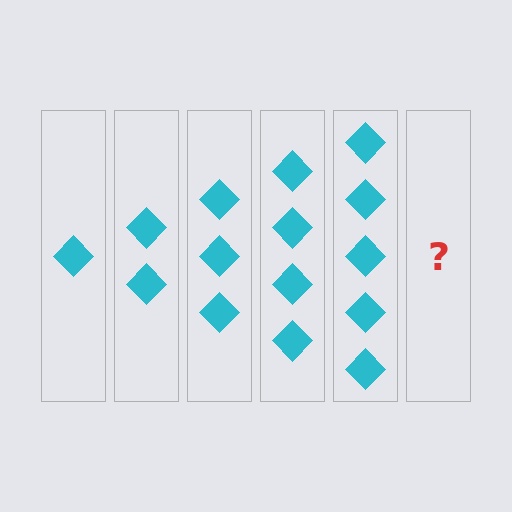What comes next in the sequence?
The next element should be 6 diamonds.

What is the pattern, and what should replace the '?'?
The pattern is that each step adds one more diamond. The '?' should be 6 diamonds.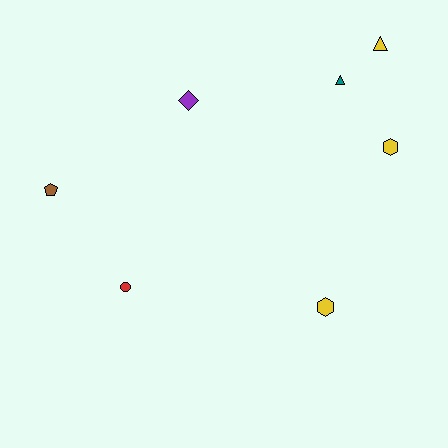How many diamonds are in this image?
There is 1 diamond.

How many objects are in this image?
There are 7 objects.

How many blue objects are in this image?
There are no blue objects.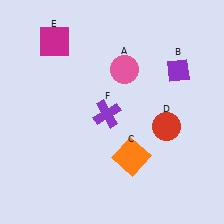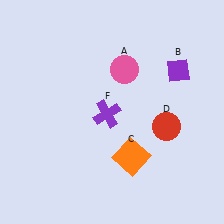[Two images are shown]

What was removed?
The magenta square (E) was removed in Image 2.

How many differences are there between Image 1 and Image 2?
There is 1 difference between the two images.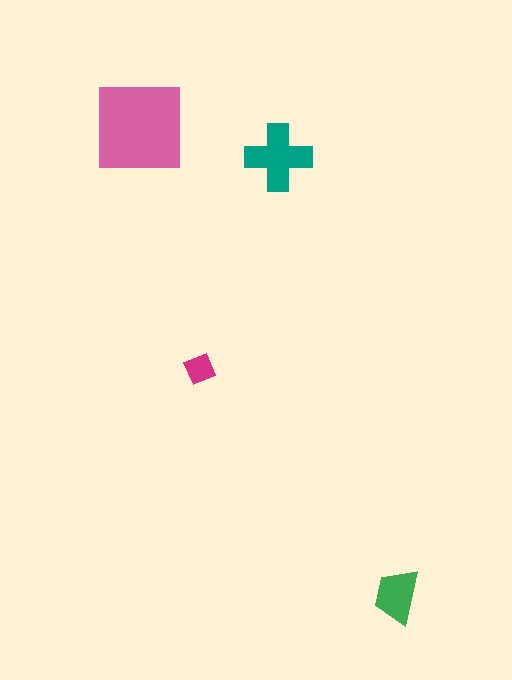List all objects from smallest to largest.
The magenta diamond, the green trapezoid, the teal cross, the pink square.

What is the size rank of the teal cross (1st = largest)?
2nd.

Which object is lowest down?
The green trapezoid is bottommost.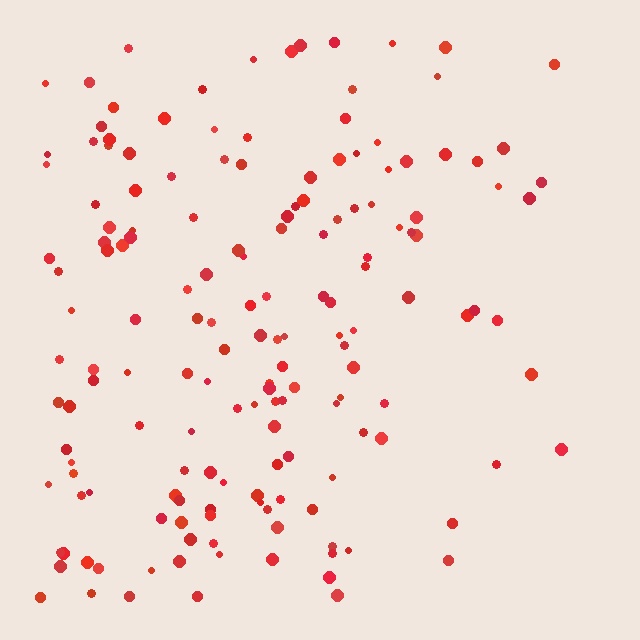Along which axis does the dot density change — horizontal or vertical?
Horizontal.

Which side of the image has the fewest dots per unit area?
The right.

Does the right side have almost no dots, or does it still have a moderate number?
Still a moderate number, just noticeably fewer than the left.